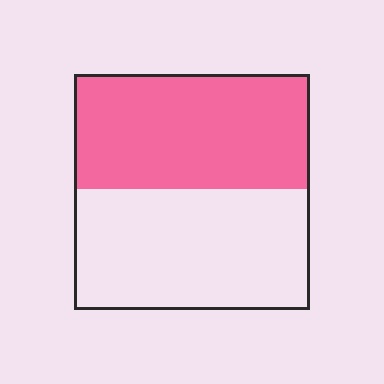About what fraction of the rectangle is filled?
About one half (1/2).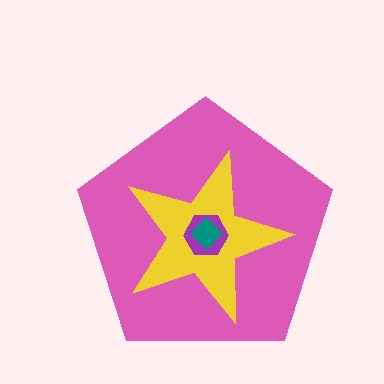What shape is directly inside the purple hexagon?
The teal diamond.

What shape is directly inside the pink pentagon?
The yellow star.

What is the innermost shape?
The teal diamond.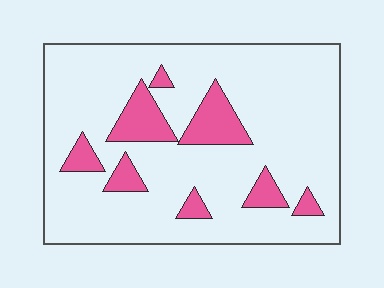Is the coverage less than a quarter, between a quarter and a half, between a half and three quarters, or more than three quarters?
Less than a quarter.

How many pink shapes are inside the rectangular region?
8.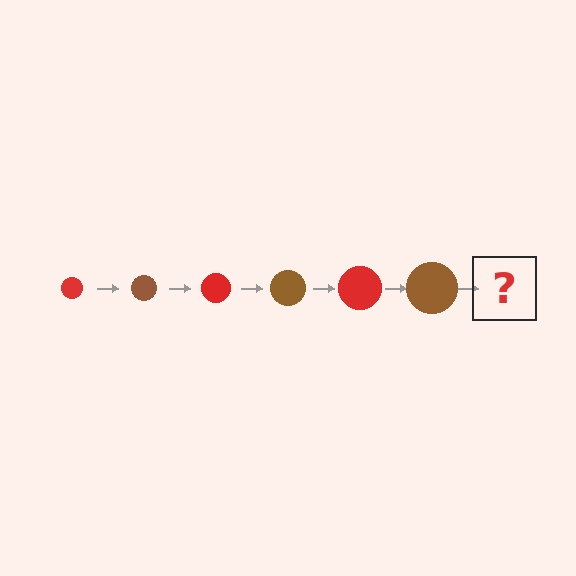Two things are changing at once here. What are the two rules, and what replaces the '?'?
The two rules are that the circle grows larger each step and the color cycles through red and brown. The '?' should be a red circle, larger than the previous one.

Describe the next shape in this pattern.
It should be a red circle, larger than the previous one.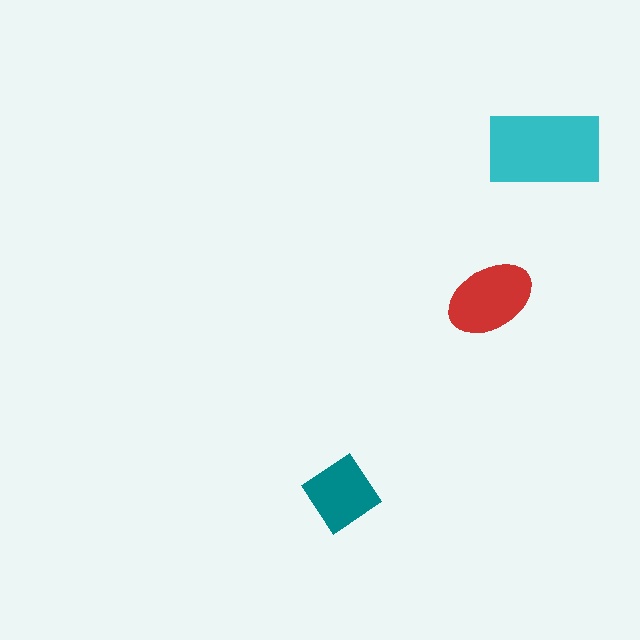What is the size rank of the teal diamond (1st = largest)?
3rd.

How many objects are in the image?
There are 3 objects in the image.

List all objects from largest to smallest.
The cyan rectangle, the red ellipse, the teal diamond.